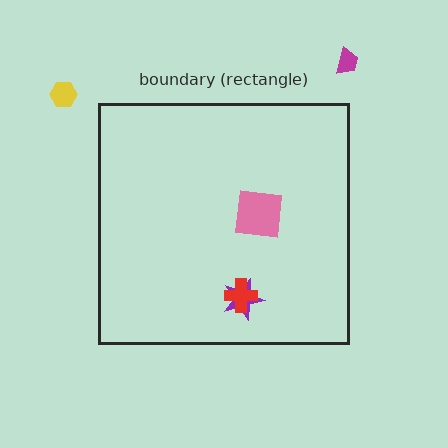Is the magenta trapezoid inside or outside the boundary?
Outside.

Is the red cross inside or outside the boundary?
Inside.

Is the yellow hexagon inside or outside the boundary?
Outside.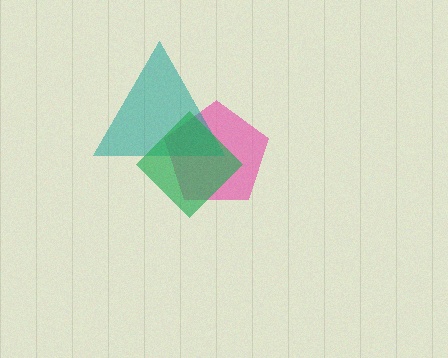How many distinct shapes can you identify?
There are 3 distinct shapes: a pink pentagon, a teal triangle, a green diamond.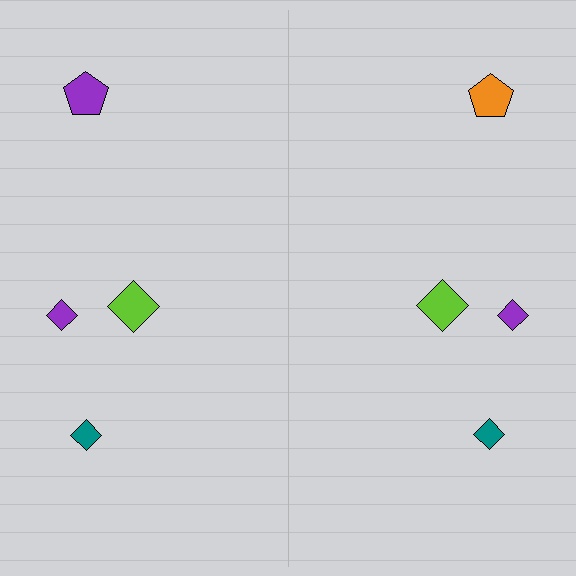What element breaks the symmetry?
The orange pentagon on the right side breaks the symmetry — its mirror counterpart is purple.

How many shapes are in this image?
There are 8 shapes in this image.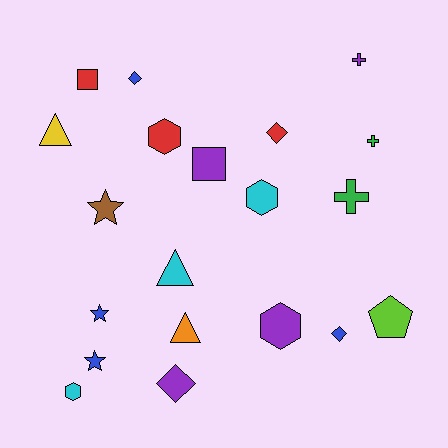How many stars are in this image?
There are 3 stars.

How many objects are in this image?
There are 20 objects.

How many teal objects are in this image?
There are no teal objects.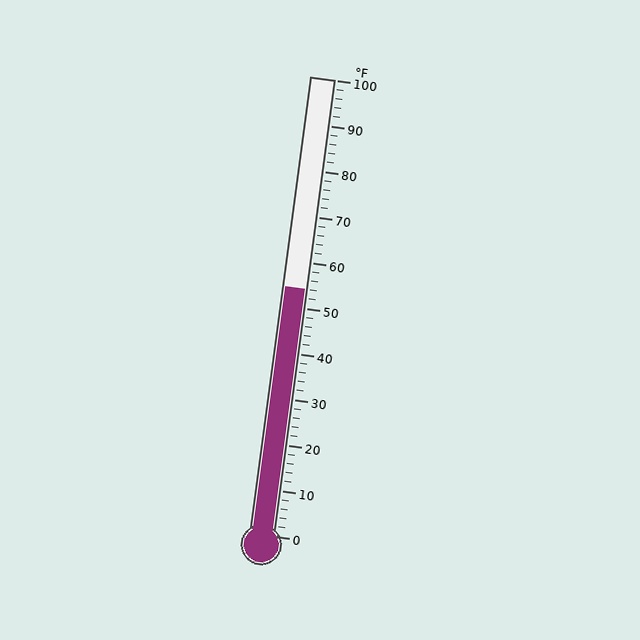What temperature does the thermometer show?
The thermometer shows approximately 54°F.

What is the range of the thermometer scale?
The thermometer scale ranges from 0°F to 100°F.